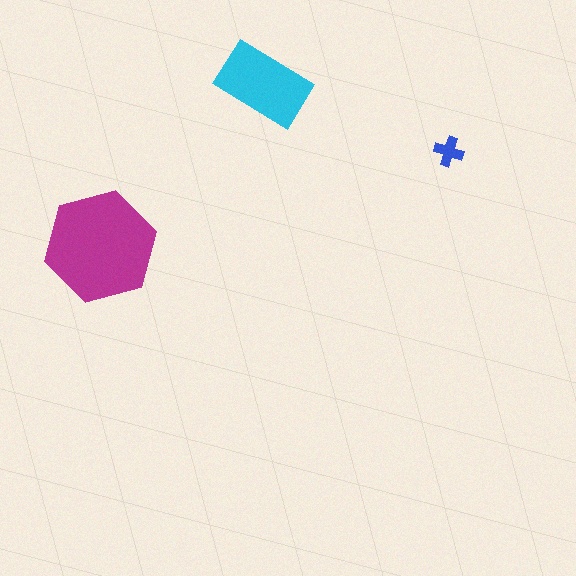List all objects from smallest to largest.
The blue cross, the cyan rectangle, the magenta hexagon.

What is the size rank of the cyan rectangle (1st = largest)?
2nd.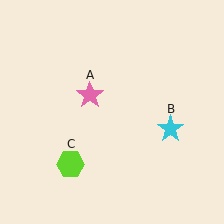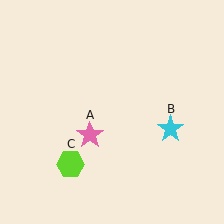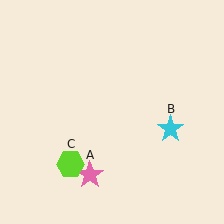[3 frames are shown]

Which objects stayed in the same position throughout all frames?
Cyan star (object B) and lime hexagon (object C) remained stationary.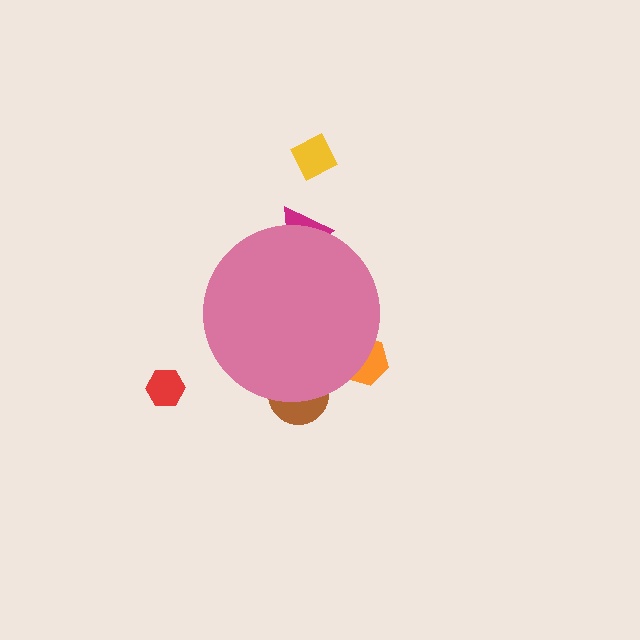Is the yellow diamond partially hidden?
No, the yellow diamond is fully visible.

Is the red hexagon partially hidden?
No, the red hexagon is fully visible.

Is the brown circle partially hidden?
Yes, the brown circle is partially hidden behind the pink circle.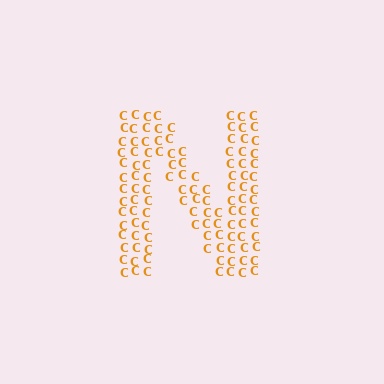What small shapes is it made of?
It is made of small letter C's.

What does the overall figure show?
The overall figure shows the letter N.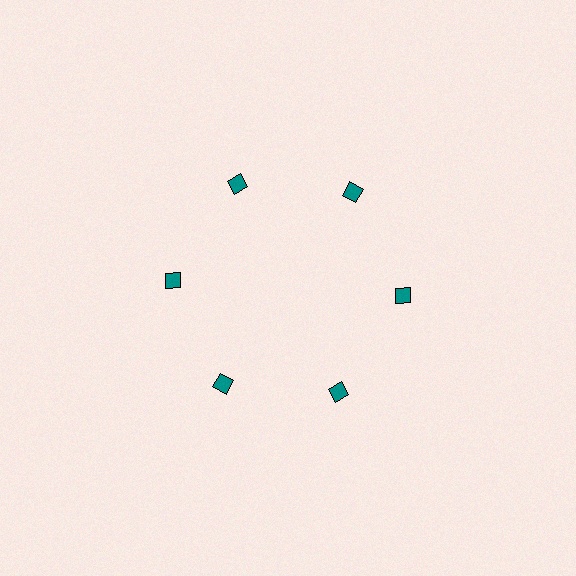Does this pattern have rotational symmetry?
Yes, this pattern has 6-fold rotational symmetry. It looks the same after rotating 60 degrees around the center.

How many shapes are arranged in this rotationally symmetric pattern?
There are 6 shapes, arranged in 6 groups of 1.